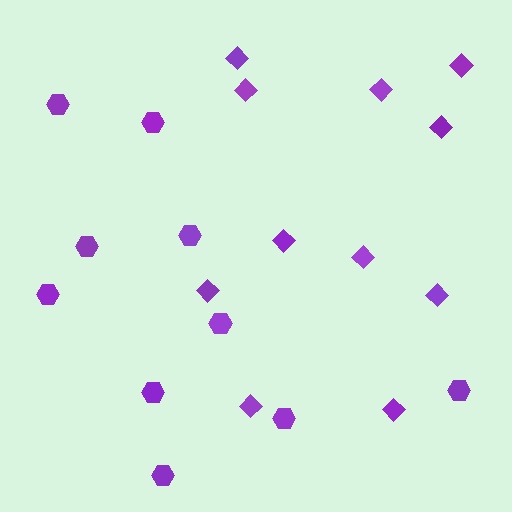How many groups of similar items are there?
There are 2 groups: one group of hexagons (10) and one group of diamonds (11).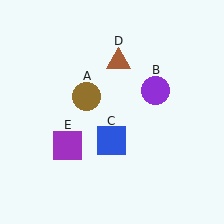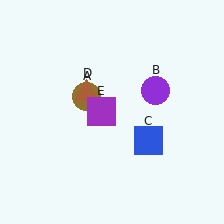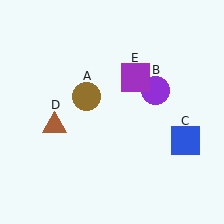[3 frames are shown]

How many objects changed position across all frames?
3 objects changed position: blue square (object C), brown triangle (object D), purple square (object E).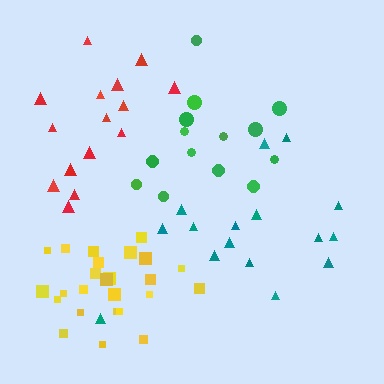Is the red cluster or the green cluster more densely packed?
Green.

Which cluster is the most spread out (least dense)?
Teal.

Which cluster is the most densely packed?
Yellow.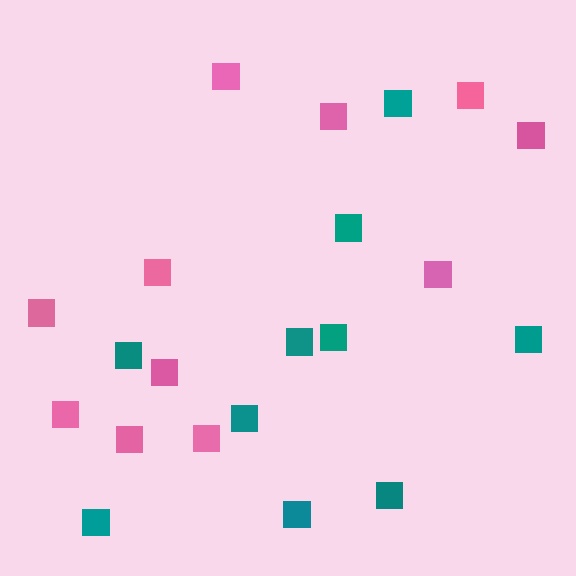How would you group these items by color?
There are 2 groups: one group of pink squares (11) and one group of teal squares (10).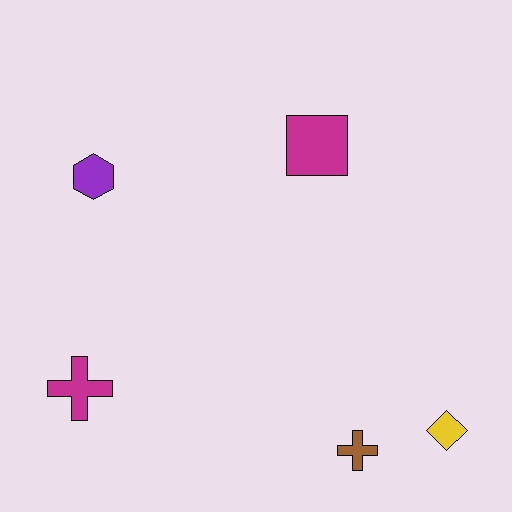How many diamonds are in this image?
There is 1 diamond.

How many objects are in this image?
There are 5 objects.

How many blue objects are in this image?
There are no blue objects.